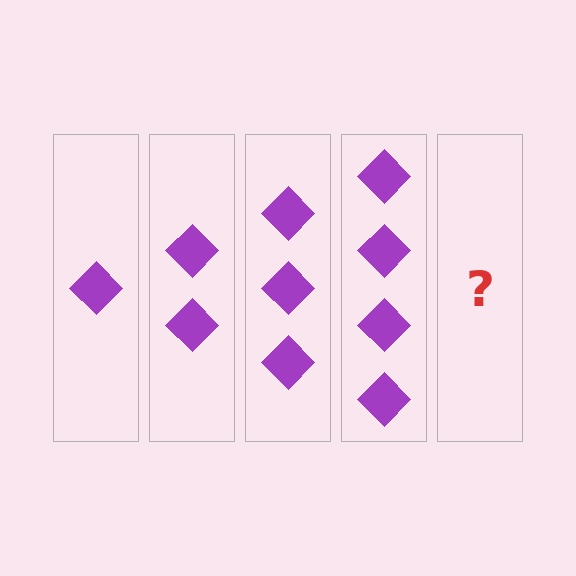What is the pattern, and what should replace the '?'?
The pattern is that each step adds one more diamond. The '?' should be 5 diamonds.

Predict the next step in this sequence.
The next step is 5 diamonds.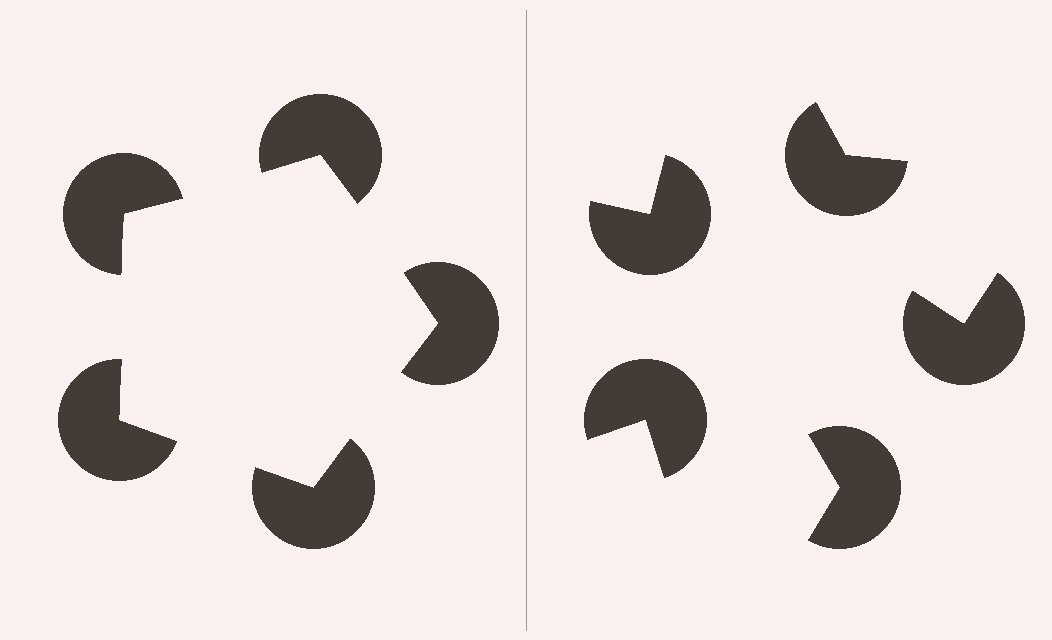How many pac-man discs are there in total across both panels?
10 — 5 on each side.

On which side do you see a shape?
An illusory pentagon appears on the left side. On the right side the wedge cuts are rotated, so no coherent shape forms.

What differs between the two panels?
The pac-man discs are positioned identically on both sides; only the wedge orientations differ. On the left they align to a pentagon; on the right they are misaligned.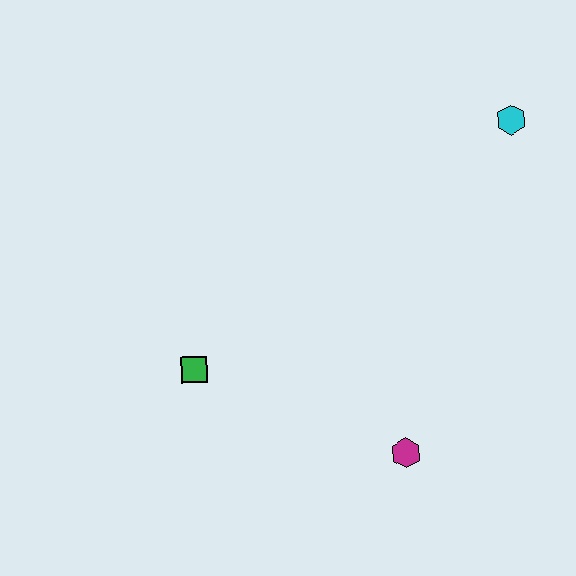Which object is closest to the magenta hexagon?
The green square is closest to the magenta hexagon.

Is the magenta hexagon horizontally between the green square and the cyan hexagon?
Yes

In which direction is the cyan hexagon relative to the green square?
The cyan hexagon is to the right of the green square.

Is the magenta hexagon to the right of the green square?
Yes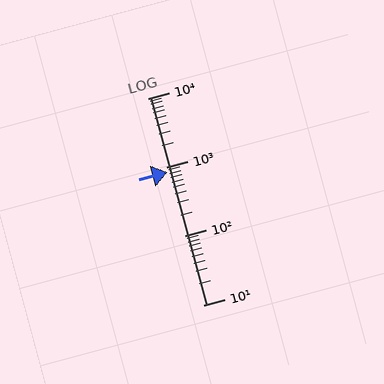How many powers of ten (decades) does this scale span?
The scale spans 3 decades, from 10 to 10000.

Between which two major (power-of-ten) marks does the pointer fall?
The pointer is between 100 and 1000.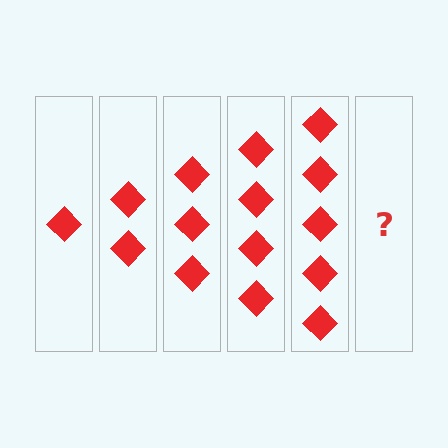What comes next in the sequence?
The next element should be 6 diamonds.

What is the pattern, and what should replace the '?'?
The pattern is that each step adds one more diamond. The '?' should be 6 diamonds.